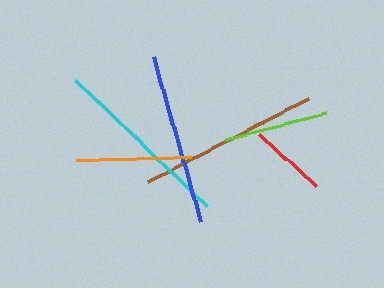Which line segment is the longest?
The cyan line is the longest at approximately 182 pixels.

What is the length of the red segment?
The red segment is approximately 77 pixels long.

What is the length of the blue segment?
The blue segment is approximately 172 pixels long.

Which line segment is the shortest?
The red line is the shortest at approximately 77 pixels.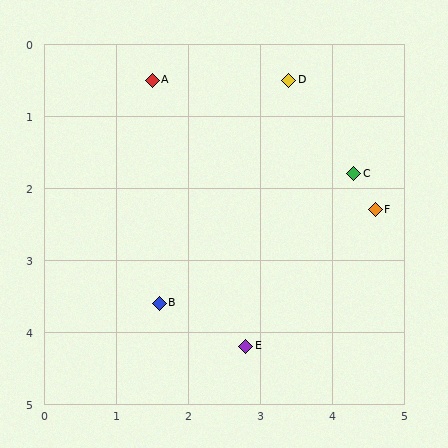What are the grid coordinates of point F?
Point F is at approximately (4.6, 2.3).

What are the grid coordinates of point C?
Point C is at approximately (4.3, 1.8).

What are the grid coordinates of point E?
Point E is at approximately (2.8, 4.2).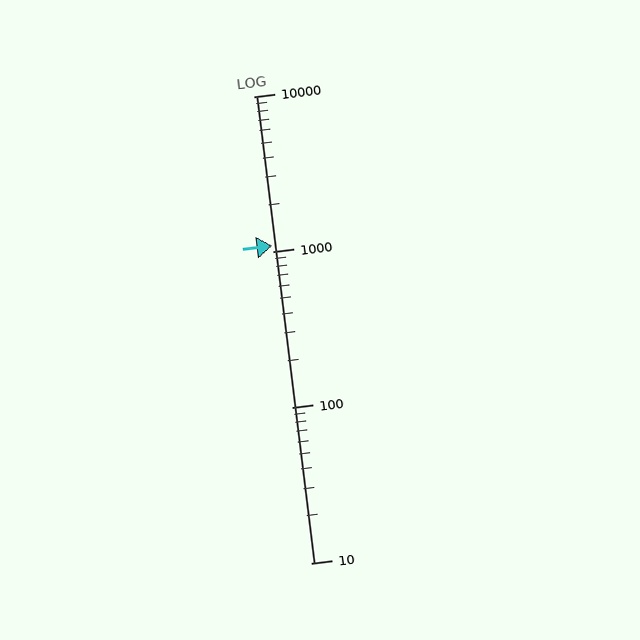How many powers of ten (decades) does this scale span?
The scale spans 3 decades, from 10 to 10000.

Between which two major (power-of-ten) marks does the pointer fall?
The pointer is between 1000 and 10000.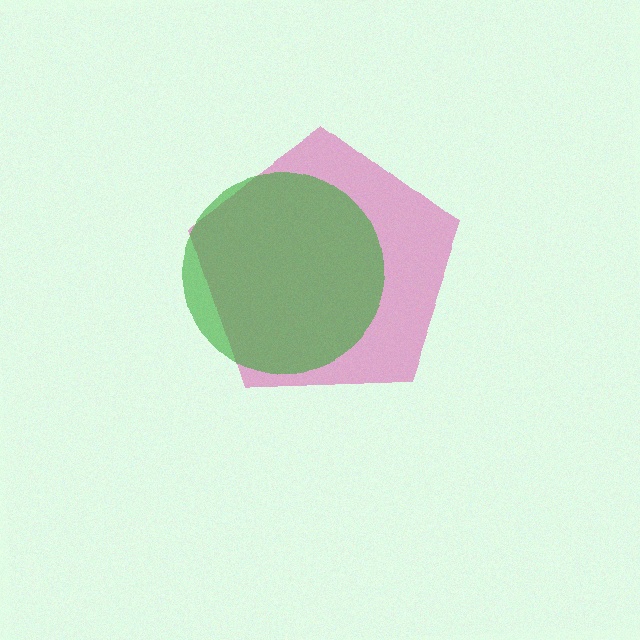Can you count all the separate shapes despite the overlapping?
Yes, there are 2 separate shapes.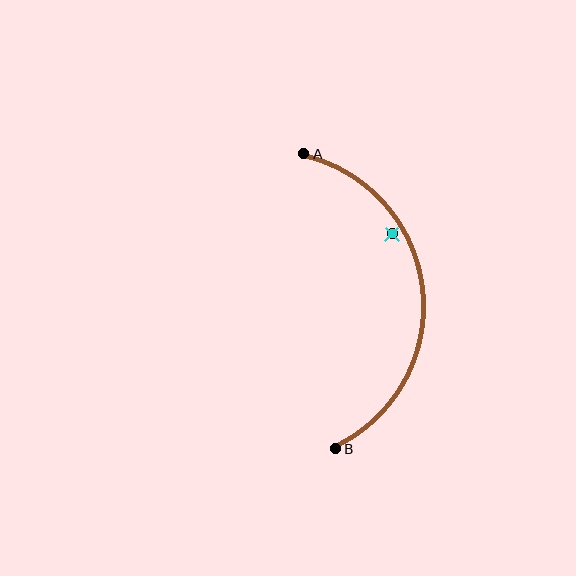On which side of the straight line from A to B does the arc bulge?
The arc bulges to the right of the straight line connecting A and B.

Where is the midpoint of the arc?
The arc midpoint is the point on the curve farthest from the straight line joining A and B. It sits to the right of that line.